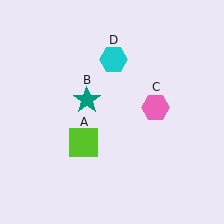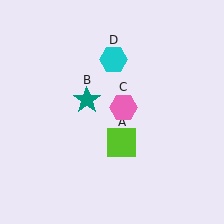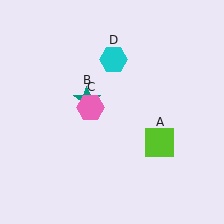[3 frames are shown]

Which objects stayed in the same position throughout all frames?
Teal star (object B) and cyan hexagon (object D) remained stationary.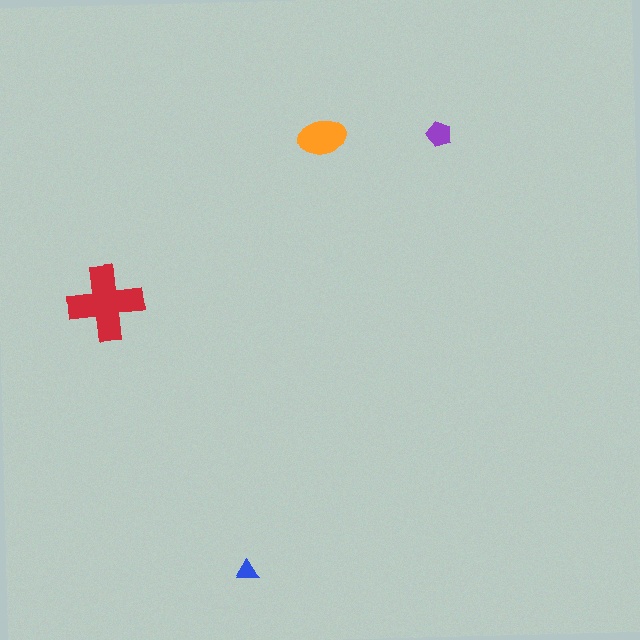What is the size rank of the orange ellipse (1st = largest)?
2nd.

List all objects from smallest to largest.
The blue triangle, the purple pentagon, the orange ellipse, the red cross.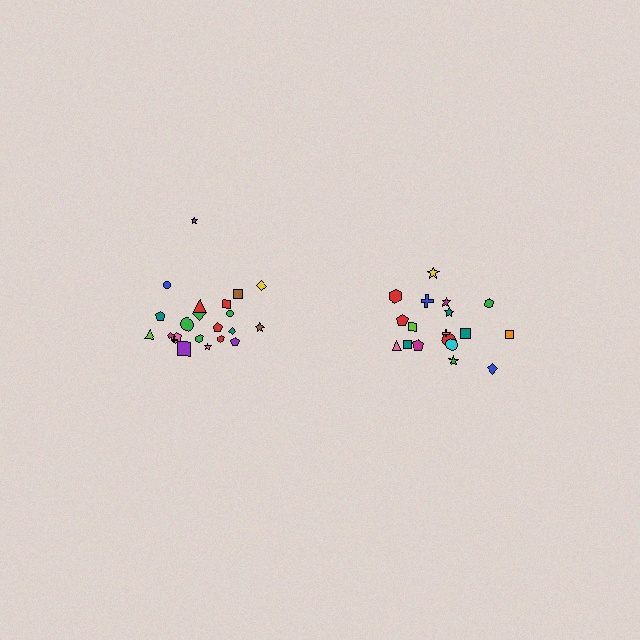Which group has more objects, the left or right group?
The left group.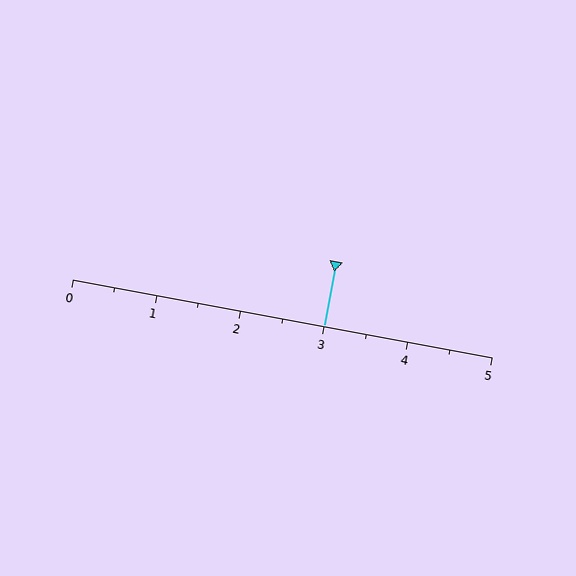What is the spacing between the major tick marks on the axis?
The major ticks are spaced 1 apart.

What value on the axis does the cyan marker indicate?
The marker indicates approximately 3.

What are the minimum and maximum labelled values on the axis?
The axis runs from 0 to 5.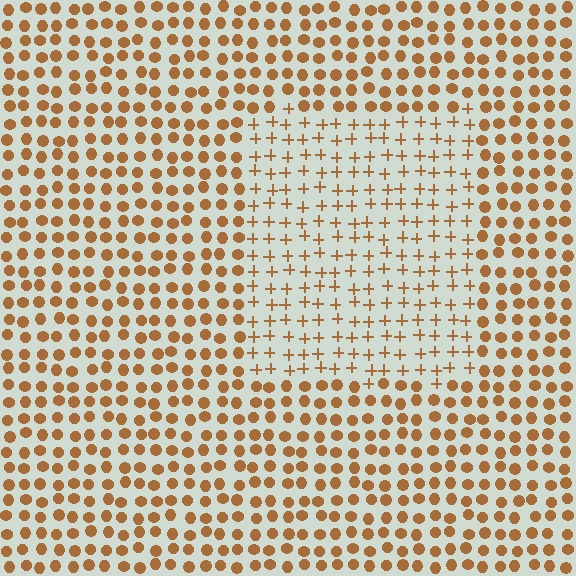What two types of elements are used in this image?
The image uses plus signs inside the rectangle region and circles outside it.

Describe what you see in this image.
The image is filled with small brown elements arranged in a uniform grid. A rectangle-shaped region contains plus signs, while the surrounding area contains circles. The boundary is defined purely by the change in element shape.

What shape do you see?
I see a rectangle.